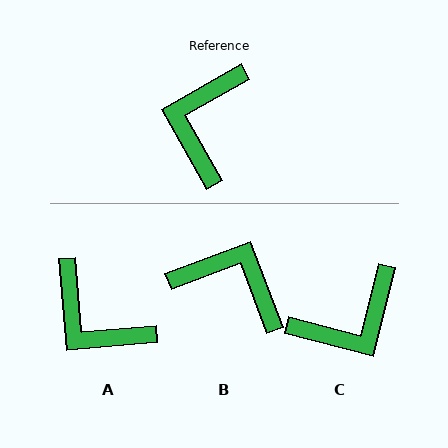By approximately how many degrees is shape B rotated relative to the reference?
Approximately 99 degrees clockwise.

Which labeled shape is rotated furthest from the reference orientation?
C, about 136 degrees away.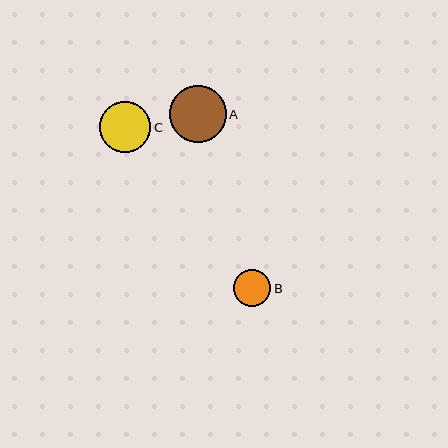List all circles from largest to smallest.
From largest to smallest: A, C, B.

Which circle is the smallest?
Circle B is the smallest with a size of approximately 37 pixels.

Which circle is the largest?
Circle A is the largest with a size of approximately 57 pixels.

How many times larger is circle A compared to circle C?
Circle A is approximately 1.1 times the size of circle C.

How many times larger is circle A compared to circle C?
Circle A is approximately 1.1 times the size of circle C.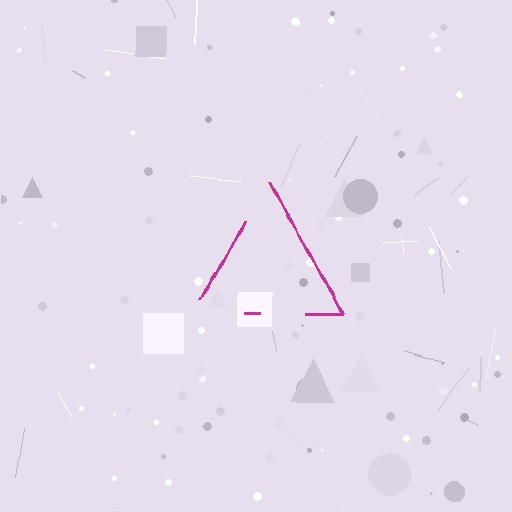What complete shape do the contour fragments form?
The contour fragments form a triangle.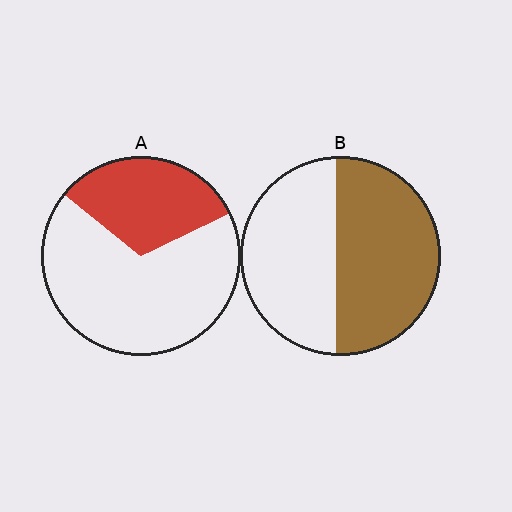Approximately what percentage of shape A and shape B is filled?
A is approximately 30% and B is approximately 55%.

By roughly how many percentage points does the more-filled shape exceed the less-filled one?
By roughly 20 percentage points (B over A).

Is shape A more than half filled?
No.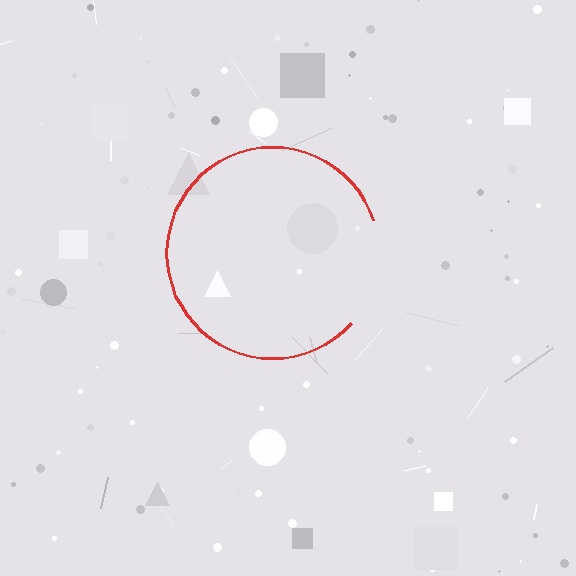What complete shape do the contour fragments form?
The contour fragments form a circle.